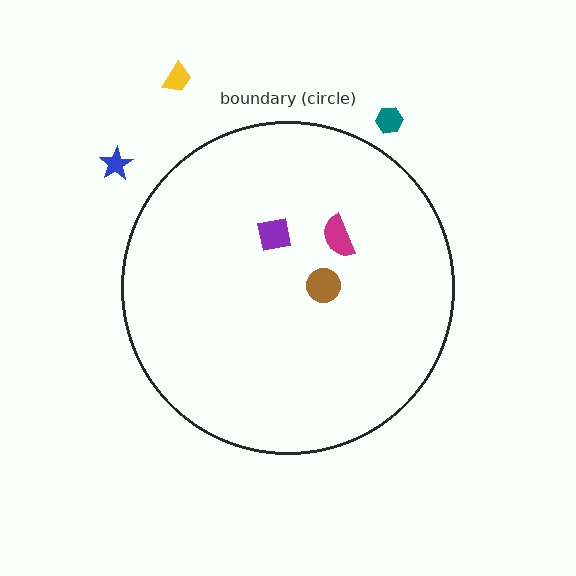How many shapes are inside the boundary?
3 inside, 3 outside.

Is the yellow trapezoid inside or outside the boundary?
Outside.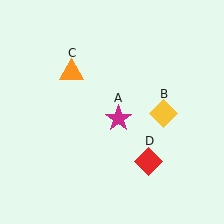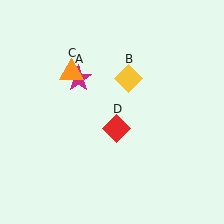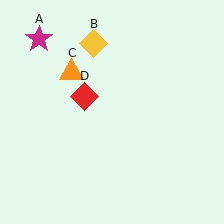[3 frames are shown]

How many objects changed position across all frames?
3 objects changed position: magenta star (object A), yellow diamond (object B), red diamond (object D).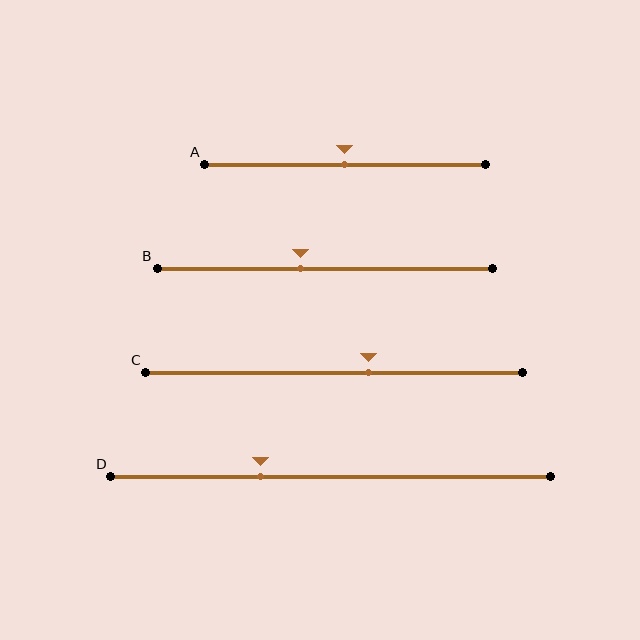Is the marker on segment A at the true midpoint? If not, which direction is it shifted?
Yes, the marker on segment A is at the true midpoint.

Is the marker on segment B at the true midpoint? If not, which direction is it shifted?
No, the marker on segment B is shifted to the left by about 7% of the segment length.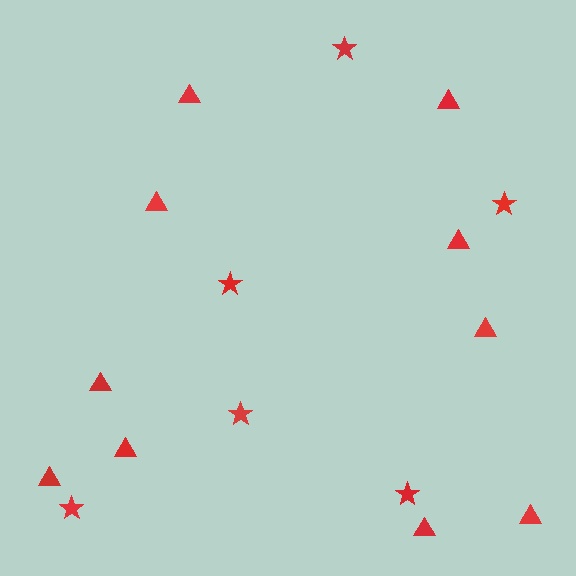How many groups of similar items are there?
There are 2 groups: one group of stars (6) and one group of triangles (10).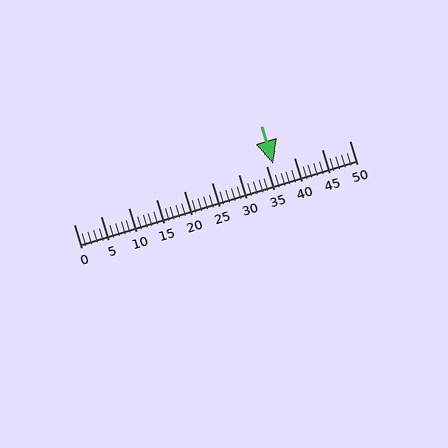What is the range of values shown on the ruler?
The ruler shows values from 0 to 50.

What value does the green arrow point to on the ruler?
The green arrow points to approximately 36.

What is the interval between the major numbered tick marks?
The major tick marks are spaced 5 units apart.